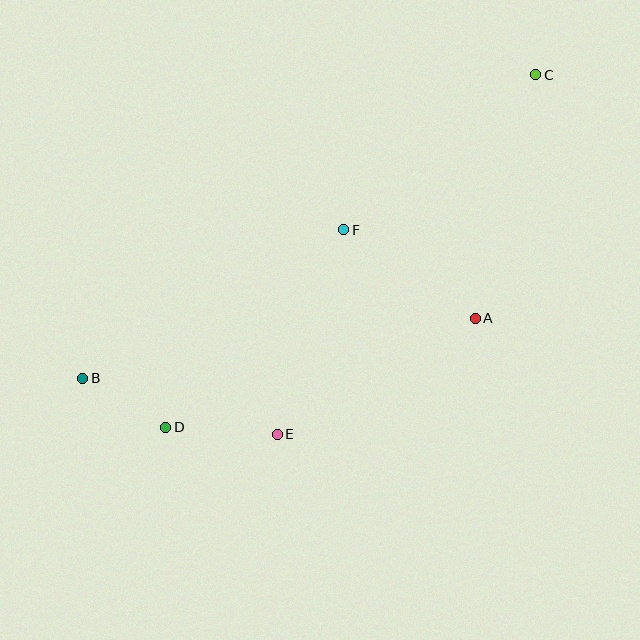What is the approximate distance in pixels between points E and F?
The distance between E and F is approximately 215 pixels.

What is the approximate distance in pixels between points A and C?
The distance between A and C is approximately 251 pixels.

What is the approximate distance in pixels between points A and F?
The distance between A and F is approximately 158 pixels.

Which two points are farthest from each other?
Points B and C are farthest from each other.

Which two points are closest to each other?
Points B and D are closest to each other.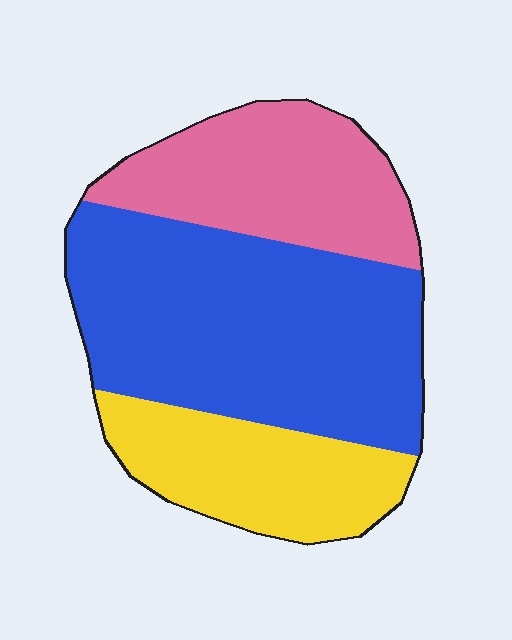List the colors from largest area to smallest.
From largest to smallest: blue, pink, yellow.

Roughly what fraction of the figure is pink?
Pink takes up about one quarter (1/4) of the figure.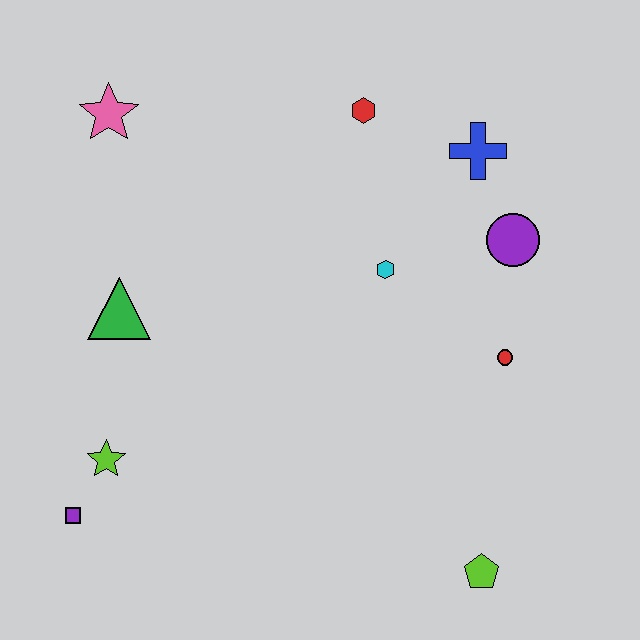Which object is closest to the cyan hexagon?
The purple circle is closest to the cyan hexagon.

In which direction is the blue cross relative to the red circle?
The blue cross is above the red circle.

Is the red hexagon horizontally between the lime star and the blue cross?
Yes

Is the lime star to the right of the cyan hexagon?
No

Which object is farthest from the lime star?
The blue cross is farthest from the lime star.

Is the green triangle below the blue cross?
Yes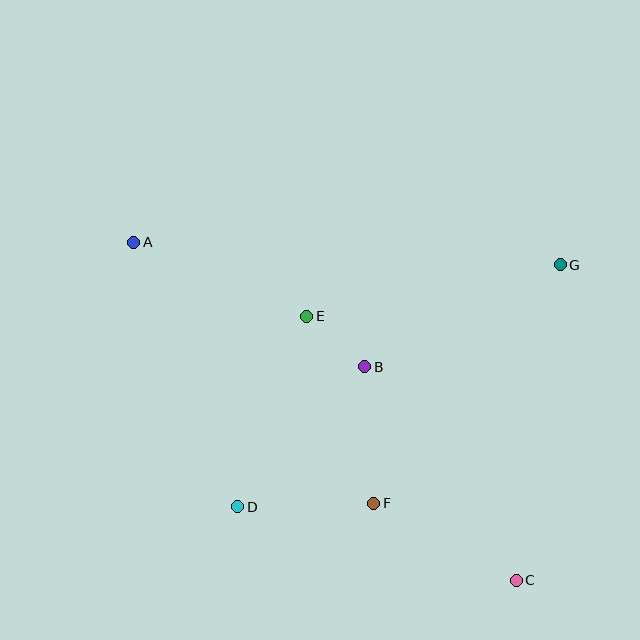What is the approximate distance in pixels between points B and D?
The distance between B and D is approximately 189 pixels.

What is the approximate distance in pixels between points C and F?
The distance between C and F is approximately 162 pixels.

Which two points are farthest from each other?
Points A and C are farthest from each other.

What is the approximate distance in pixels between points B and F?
The distance between B and F is approximately 137 pixels.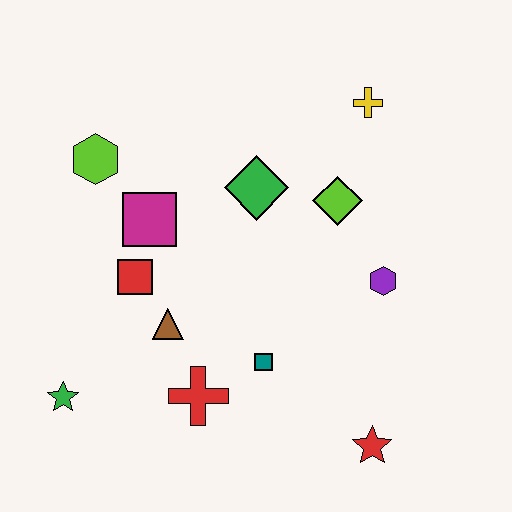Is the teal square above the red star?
Yes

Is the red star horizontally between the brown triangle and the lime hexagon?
No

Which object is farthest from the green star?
The yellow cross is farthest from the green star.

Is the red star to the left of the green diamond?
No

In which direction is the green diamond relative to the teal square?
The green diamond is above the teal square.